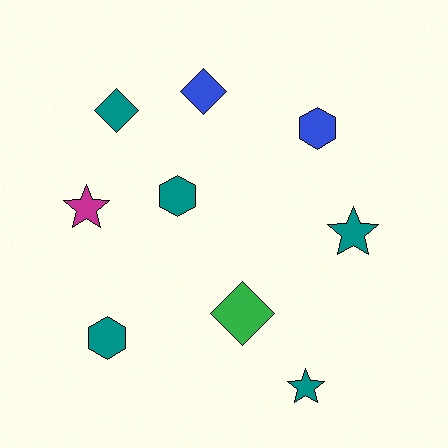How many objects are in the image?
There are 9 objects.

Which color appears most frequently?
Teal, with 5 objects.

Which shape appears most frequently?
Star, with 3 objects.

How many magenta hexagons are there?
There are no magenta hexagons.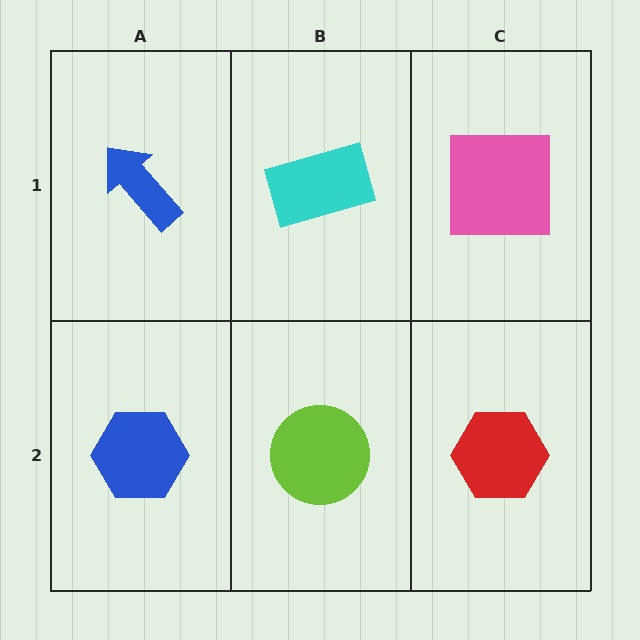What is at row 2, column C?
A red hexagon.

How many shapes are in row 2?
3 shapes.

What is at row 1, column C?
A pink square.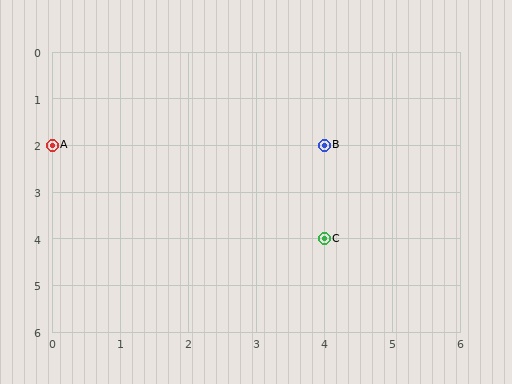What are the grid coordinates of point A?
Point A is at grid coordinates (0, 2).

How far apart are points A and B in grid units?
Points A and B are 4 columns apart.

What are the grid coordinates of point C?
Point C is at grid coordinates (4, 4).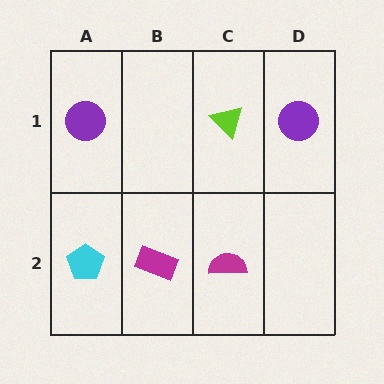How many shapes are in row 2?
3 shapes.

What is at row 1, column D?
A purple circle.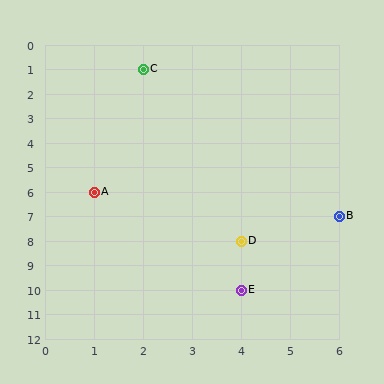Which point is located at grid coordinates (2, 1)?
Point C is at (2, 1).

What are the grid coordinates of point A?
Point A is at grid coordinates (1, 6).